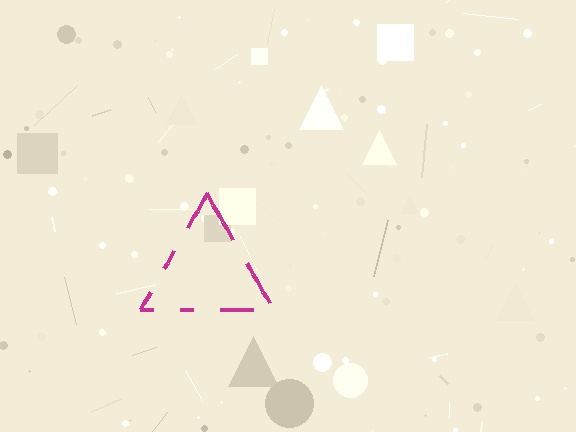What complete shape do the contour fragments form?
The contour fragments form a triangle.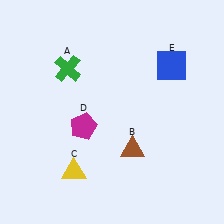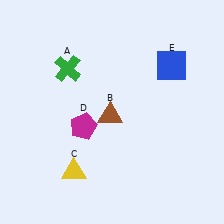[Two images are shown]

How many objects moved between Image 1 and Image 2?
1 object moved between the two images.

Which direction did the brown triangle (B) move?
The brown triangle (B) moved up.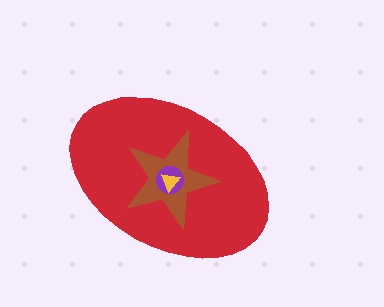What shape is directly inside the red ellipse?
The brown star.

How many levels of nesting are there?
4.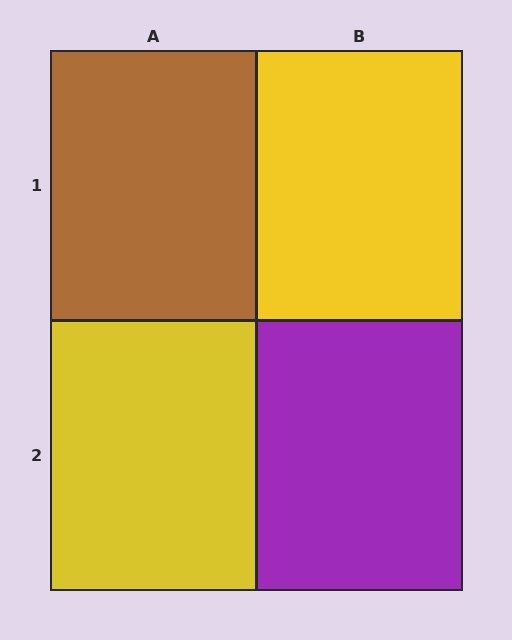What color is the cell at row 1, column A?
Brown.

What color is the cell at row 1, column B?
Yellow.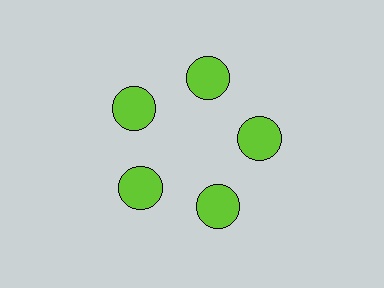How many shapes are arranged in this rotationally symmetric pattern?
There are 5 shapes, arranged in 5 groups of 1.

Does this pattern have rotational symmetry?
Yes, this pattern has 5-fold rotational symmetry. It looks the same after rotating 72 degrees around the center.